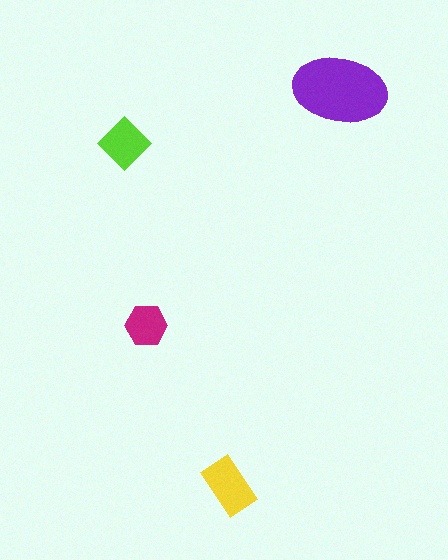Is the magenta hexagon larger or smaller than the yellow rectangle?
Smaller.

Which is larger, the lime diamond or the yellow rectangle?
The yellow rectangle.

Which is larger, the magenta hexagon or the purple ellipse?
The purple ellipse.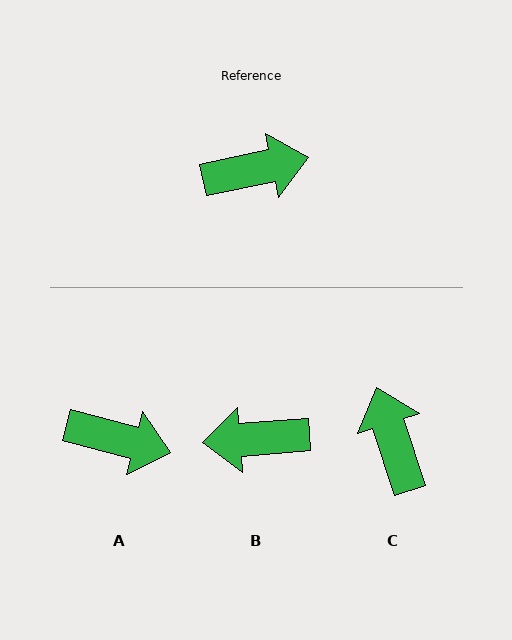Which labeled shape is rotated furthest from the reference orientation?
B, about 172 degrees away.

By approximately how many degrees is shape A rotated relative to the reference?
Approximately 26 degrees clockwise.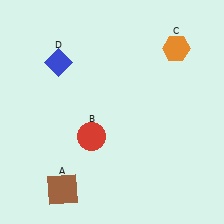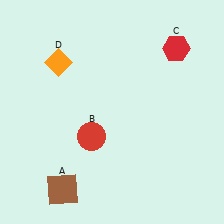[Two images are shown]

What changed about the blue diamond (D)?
In Image 1, D is blue. In Image 2, it changed to orange.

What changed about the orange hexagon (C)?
In Image 1, C is orange. In Image 2, it changed to red.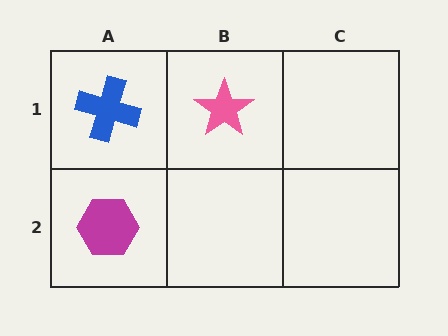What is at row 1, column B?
A pink star.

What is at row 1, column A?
A blue cross.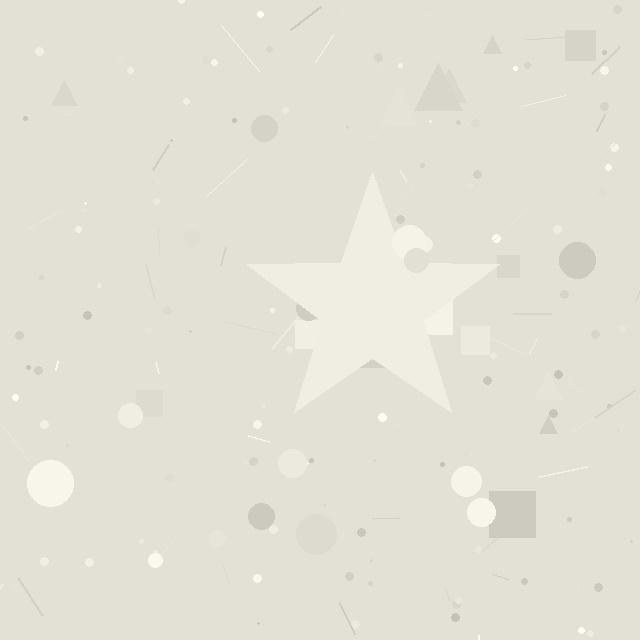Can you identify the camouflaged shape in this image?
The camouflaged shape is a star.